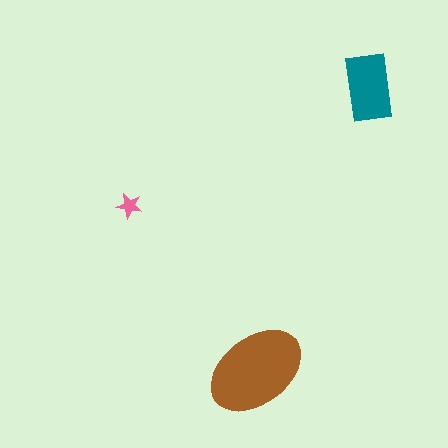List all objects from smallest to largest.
The pink star, the teal rectangle, the brown ellipse.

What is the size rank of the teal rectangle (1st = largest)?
2nd.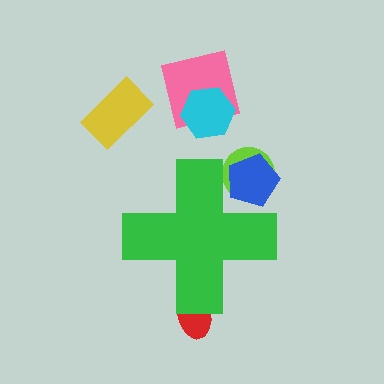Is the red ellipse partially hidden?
Yes, the red ellipse is partially hidden behind the green cross.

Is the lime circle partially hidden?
Yes, the lime circle is partially hidden behind the green cross.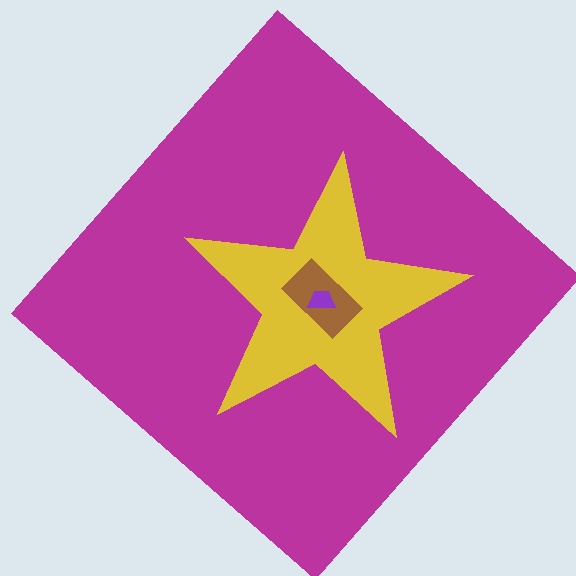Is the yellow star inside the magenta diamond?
Yes.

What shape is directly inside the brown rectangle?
The purple trapezoid.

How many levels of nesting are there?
4.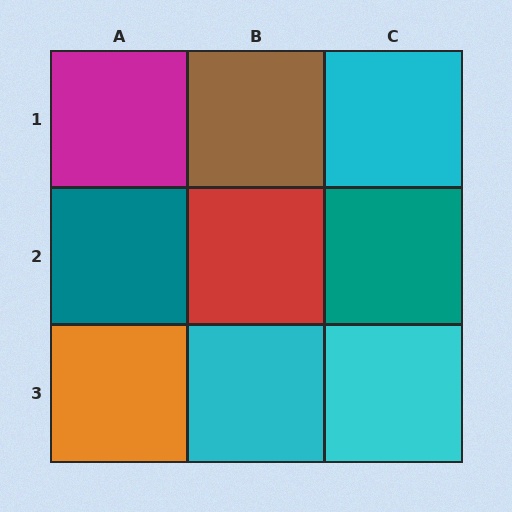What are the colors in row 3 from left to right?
Orange, cyan, cyan.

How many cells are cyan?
3 cells are cyan.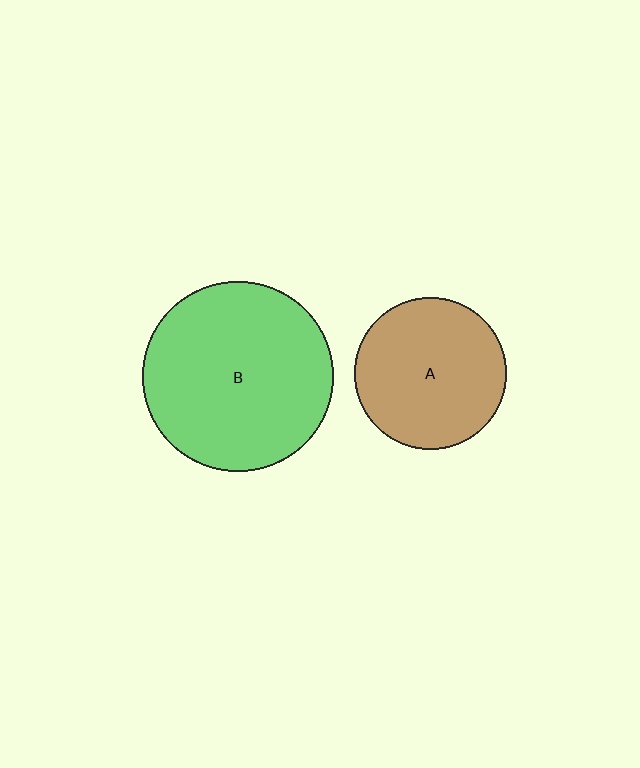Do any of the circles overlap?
No, none of the circles overlap.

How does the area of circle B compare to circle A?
Approximately 1.6 times.